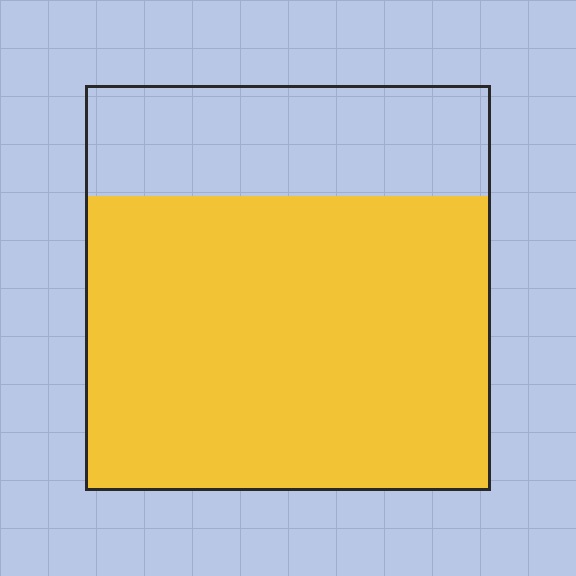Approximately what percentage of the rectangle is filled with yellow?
Approximately 75%.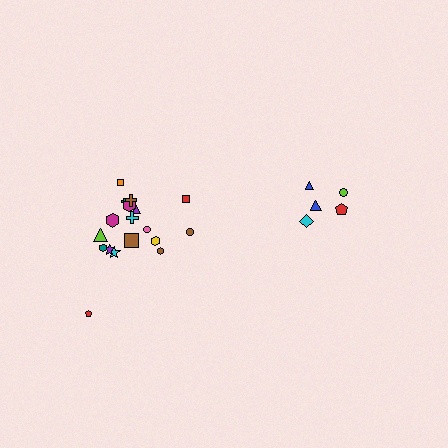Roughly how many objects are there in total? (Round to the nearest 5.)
Roughly 25 objects in total.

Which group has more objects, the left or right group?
The left group.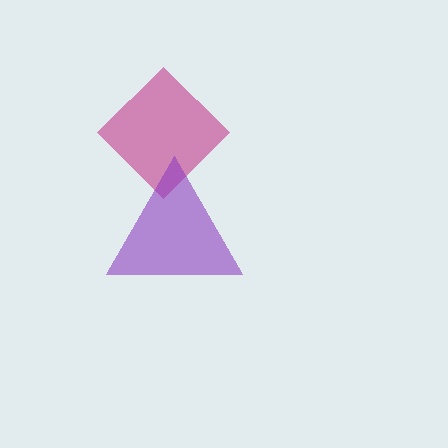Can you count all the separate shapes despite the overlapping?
Yes, there are 2 separate shapes.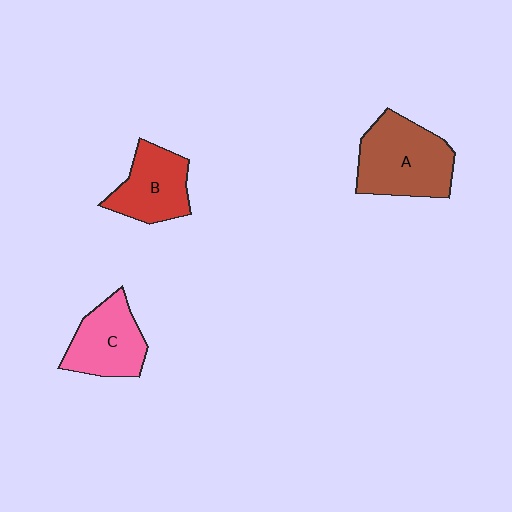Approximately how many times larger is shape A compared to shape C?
Approximately 1.3 times.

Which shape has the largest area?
Shape A (brown).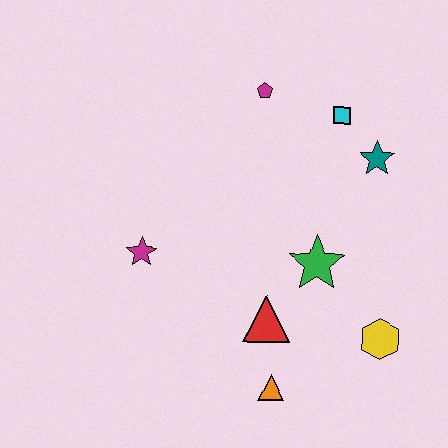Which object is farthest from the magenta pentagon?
The orange triangle is farthest from the magenta pentagon.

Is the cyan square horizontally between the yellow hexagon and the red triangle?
Yes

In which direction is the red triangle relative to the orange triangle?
The red triangle is above the orange triangle.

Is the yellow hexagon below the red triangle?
Yes